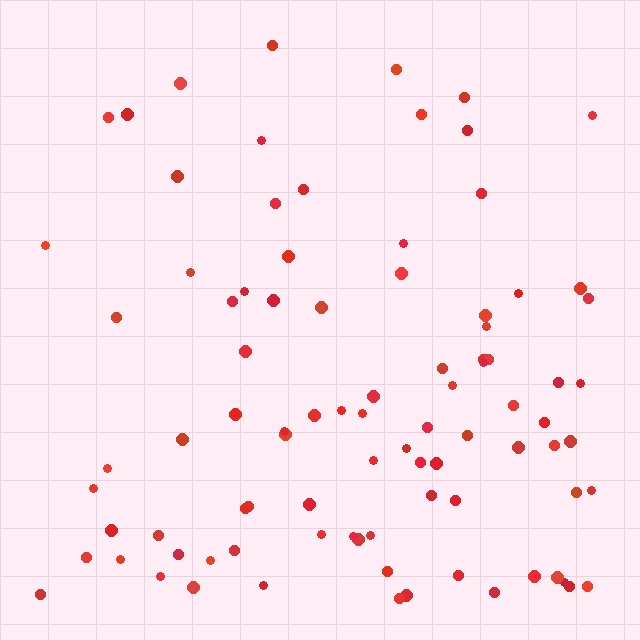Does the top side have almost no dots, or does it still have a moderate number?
Still a moderate number, just noticeably fewer than the bottom.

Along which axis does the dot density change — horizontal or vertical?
Vertical.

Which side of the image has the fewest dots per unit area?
The top.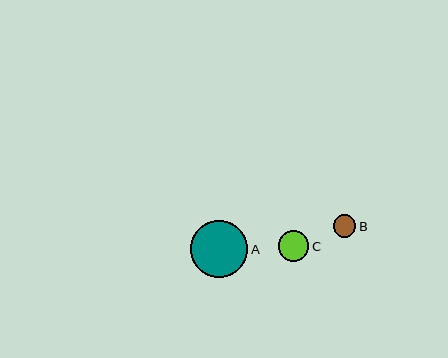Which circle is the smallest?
Circle B is the smallest with a size of approximately 23 pixels.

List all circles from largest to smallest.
From largest to smallest: A, C, B.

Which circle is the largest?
Circle A is the largest with a size of approximately 57 pixels.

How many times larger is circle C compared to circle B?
Circle C is approximately 1.4 times the size of circle B.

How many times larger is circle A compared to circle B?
Circle A is approximately 2.5 times the size of circle B.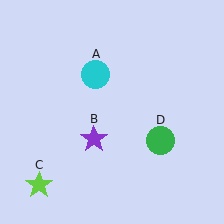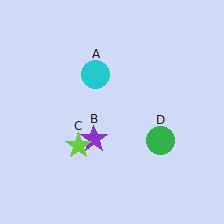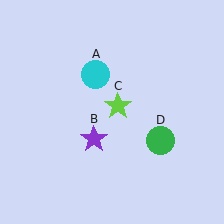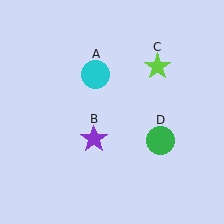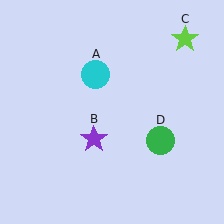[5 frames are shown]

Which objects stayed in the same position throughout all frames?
Cyan circle (object A) and purple star (object B) and green circle (object D) remained stationary.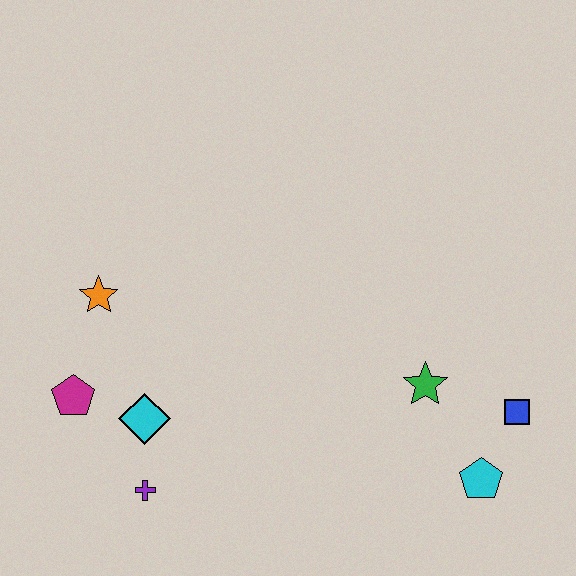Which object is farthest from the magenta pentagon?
The blue square is farthest from the magenta pentagon.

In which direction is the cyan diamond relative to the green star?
The cyan diamond is to the left of the green star.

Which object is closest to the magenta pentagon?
The cyan diamond is closest to the magenta pentagon.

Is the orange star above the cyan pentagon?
Yes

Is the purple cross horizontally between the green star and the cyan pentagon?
No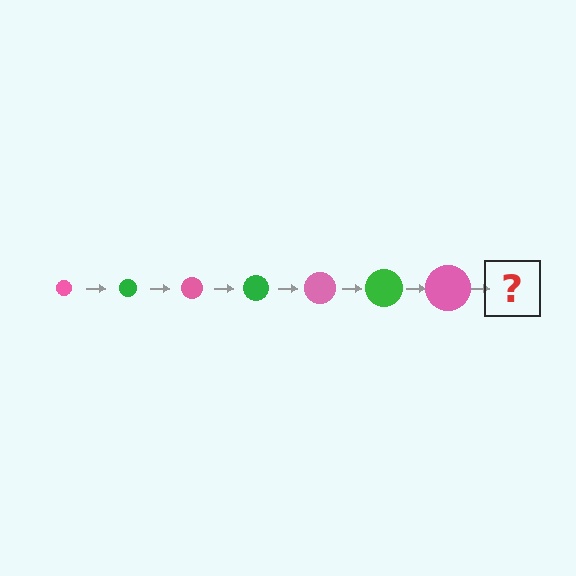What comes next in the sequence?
The next element should be a green circle, larger than the previous one.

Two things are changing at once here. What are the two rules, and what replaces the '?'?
The two rules are that the circle grows larger each step and the color cycles through pink and green. The '?' should be a green circle, larger than the previous one.